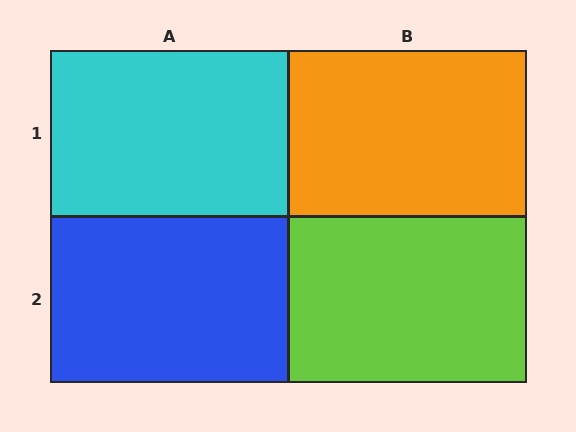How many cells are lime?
1 cell is lime.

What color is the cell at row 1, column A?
Cyan.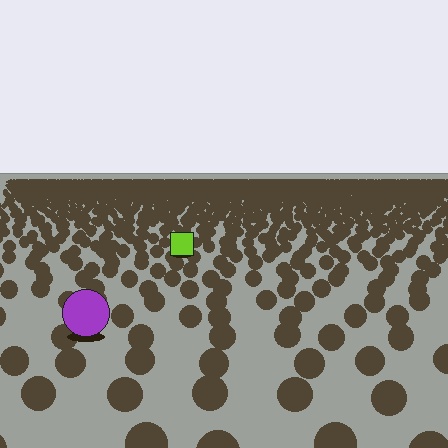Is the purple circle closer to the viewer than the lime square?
Yes. The purple circle is closer — you can tell from the texture gradient: the ground texture is coarser near it.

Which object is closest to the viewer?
The purple circle is closest. The texture marks near it are larger and more spread out.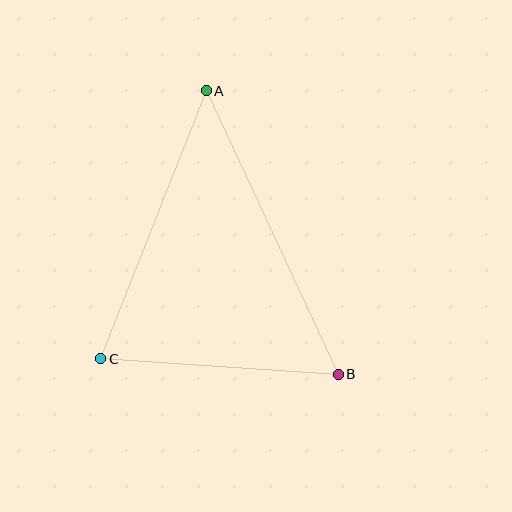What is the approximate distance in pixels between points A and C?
The distance between A and C is approximately 288 pixels.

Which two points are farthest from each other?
Points A and B are farthest from each other.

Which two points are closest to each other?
Points B and C are closest to each other.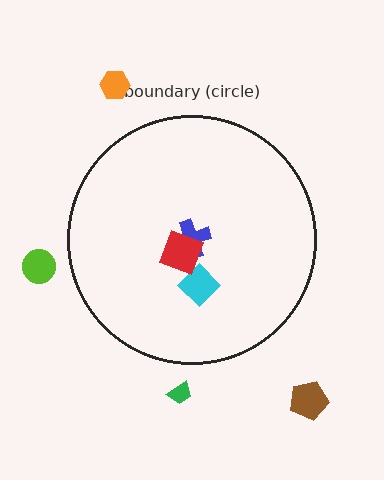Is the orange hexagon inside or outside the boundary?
Outside.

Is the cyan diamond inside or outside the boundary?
Inside.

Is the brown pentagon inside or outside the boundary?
Outside.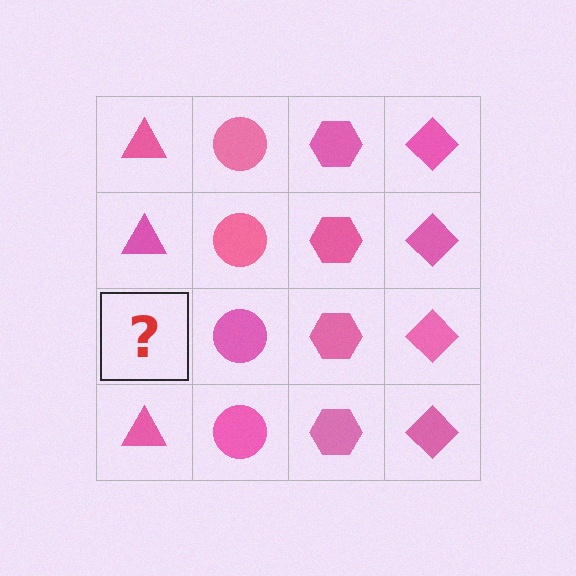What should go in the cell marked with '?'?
The missing cell should contain a pink triangle.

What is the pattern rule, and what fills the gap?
The rule is that each column has a consistent shape. The gap should be filled with a pink triangle.